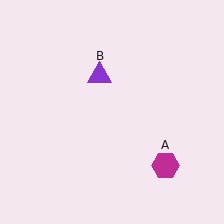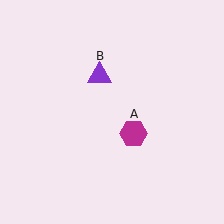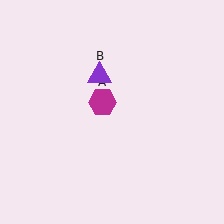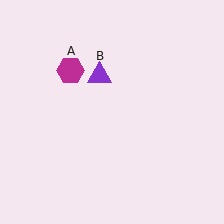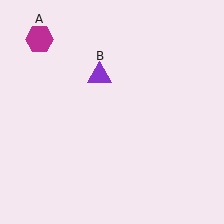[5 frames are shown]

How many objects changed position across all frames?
1 object changed position: magenta hexagon (object A).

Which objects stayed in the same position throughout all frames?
Purple triangle (object B) remained stationary.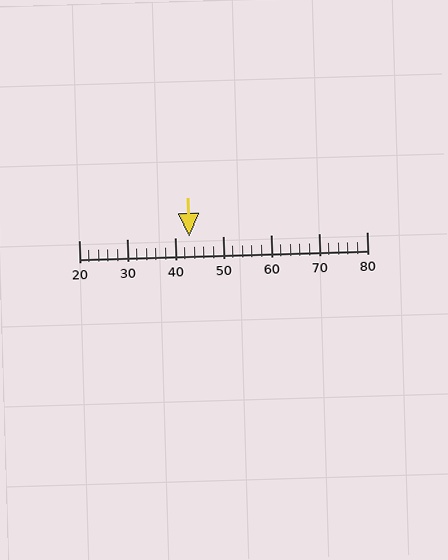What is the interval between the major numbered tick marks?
The major tick marks are spaced 10 units apart.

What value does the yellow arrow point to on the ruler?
The yellow arrow points to approximately 43.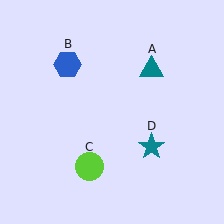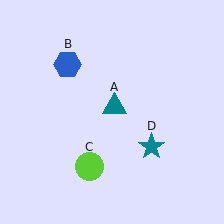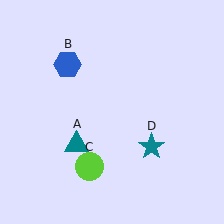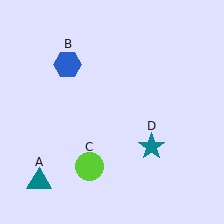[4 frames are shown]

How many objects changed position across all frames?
1 object changed position: teal triangle (object A).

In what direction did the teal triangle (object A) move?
The teal triangle (object A) moved down and to the left.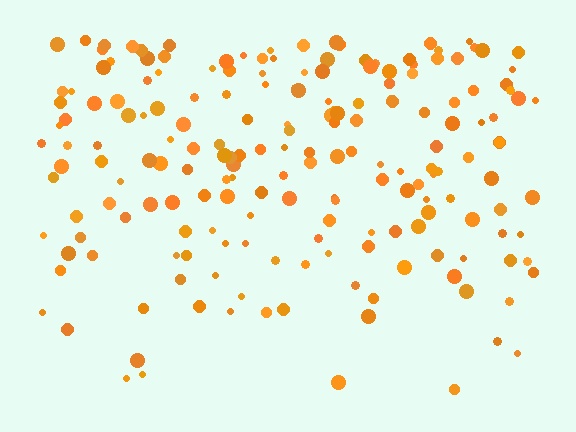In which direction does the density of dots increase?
From bottom to top, with the top side densest.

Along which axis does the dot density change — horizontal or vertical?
Vertical.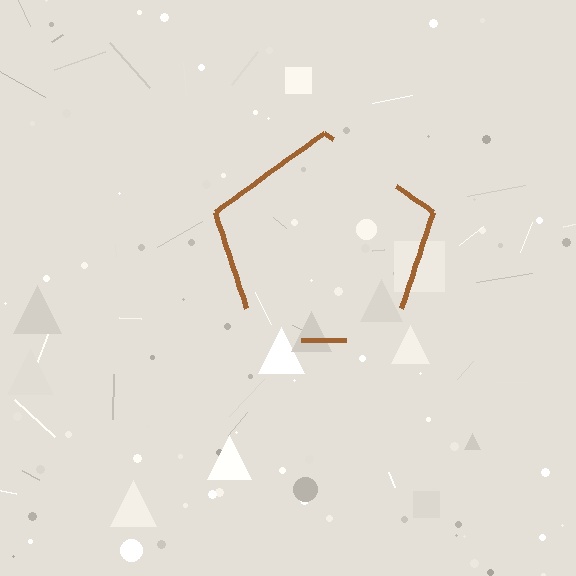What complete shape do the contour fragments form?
The contour fragments form a pentagon.